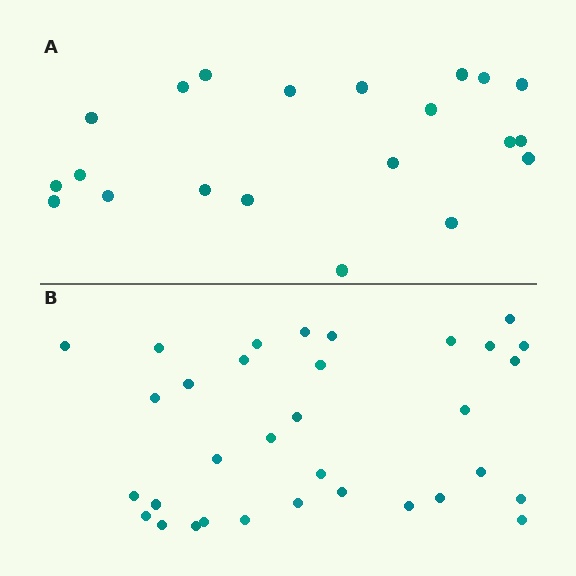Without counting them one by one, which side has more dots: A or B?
Region B (the bottom region) has more dots.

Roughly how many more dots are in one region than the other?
Region B has roughly 12 or so more dots than region A.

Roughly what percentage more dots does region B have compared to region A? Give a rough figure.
About 55% more.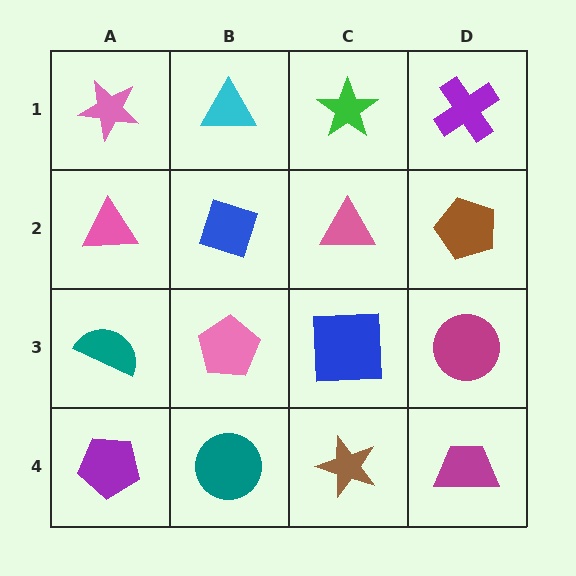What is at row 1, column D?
A purple cross.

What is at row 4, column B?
A teal circle.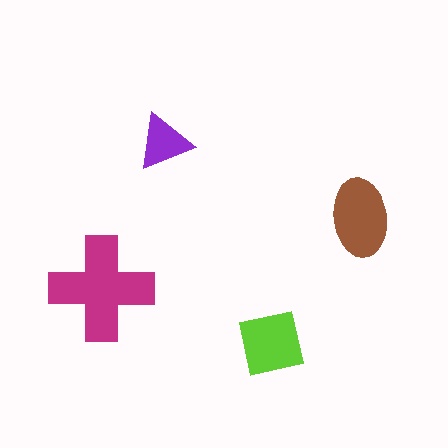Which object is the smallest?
The purple triangle.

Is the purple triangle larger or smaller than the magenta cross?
Smaller.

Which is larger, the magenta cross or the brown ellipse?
The magenta cross.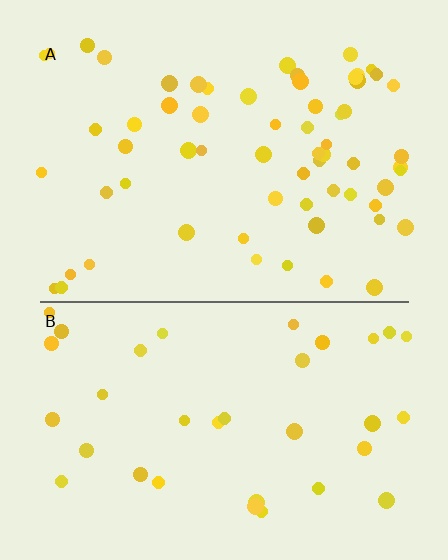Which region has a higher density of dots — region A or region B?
A (the top).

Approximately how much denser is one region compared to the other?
Approximately 1.8× — region A over region B.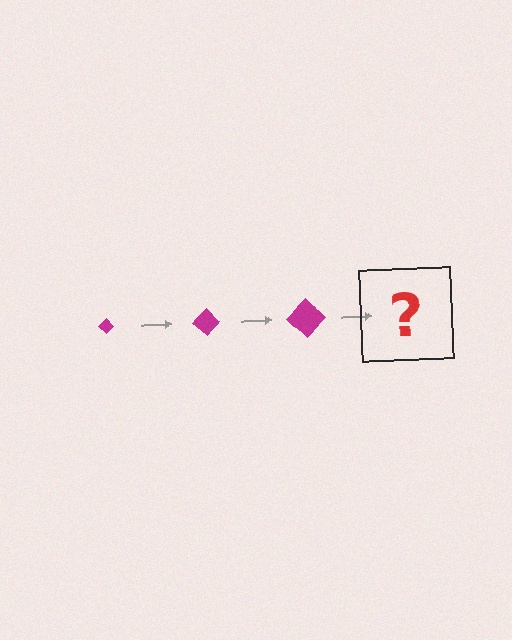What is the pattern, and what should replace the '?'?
The pattern is that the diamond gets progressively larger each step. The '?' should be a magenta diamond, larger than the previous one.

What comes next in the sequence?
The next element should be a magenta diamond, larger than the previous one.